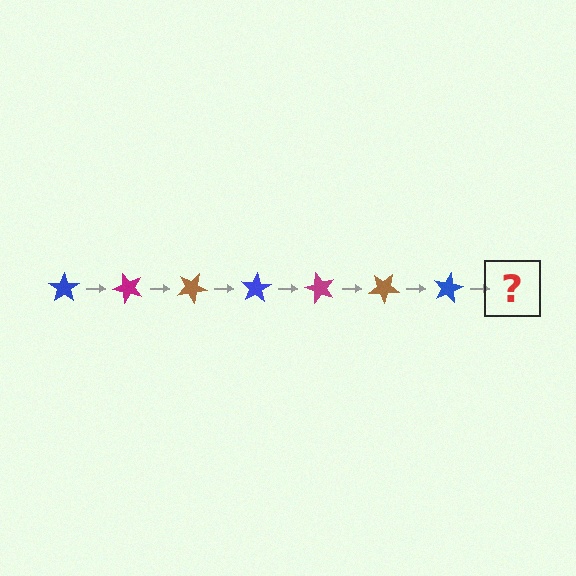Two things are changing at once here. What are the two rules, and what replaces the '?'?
The two rules are that it rotates 50 degrees each step and the color cycles through blue, magenta, and brown. The '?' should be a magenta star, rotated 350 degrees from the start.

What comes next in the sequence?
The next element should be a magenta star, rotated 350 degrees from the start.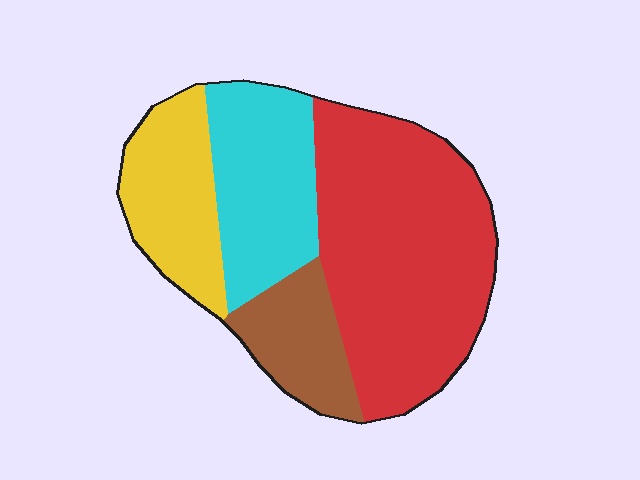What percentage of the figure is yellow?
Yellow takes up between a sixth and a third of the figure.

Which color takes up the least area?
Brown, at roughly 15%.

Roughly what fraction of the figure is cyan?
Cyan covers 22% of the figure.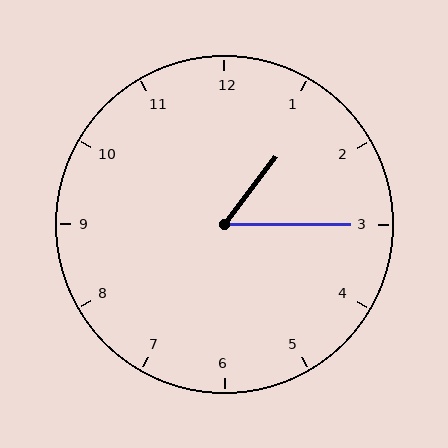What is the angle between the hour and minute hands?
Approximately 52 degrees.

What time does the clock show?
1:15.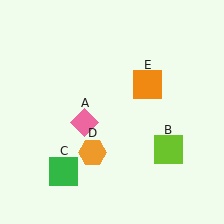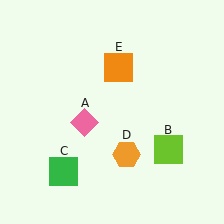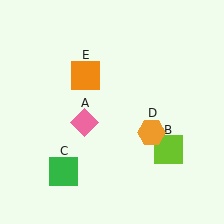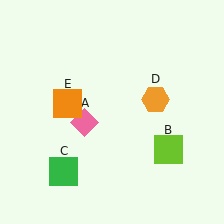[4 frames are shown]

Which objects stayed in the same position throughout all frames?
Pink diamond (object A) and lime square (object B) and green square (object C) remained stationary.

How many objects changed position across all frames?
2 objects changed position: orange hexagon (object D), orange square (object E).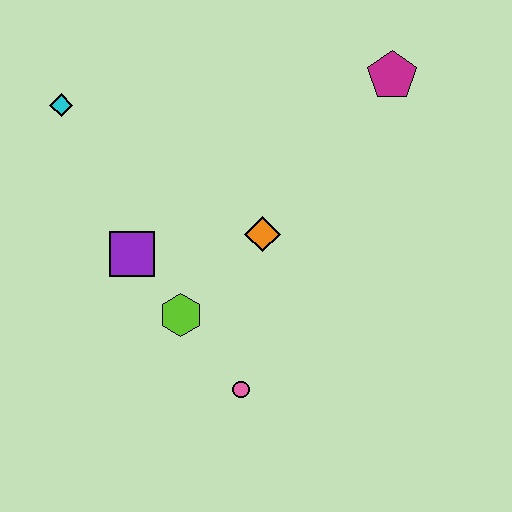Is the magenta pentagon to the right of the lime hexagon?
Yes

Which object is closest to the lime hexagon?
The purple square is closest to the lime hexagon.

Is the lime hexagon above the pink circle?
Yes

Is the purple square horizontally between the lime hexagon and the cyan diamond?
Yes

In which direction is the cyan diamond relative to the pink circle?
The cyan diamond is above the pink circle.